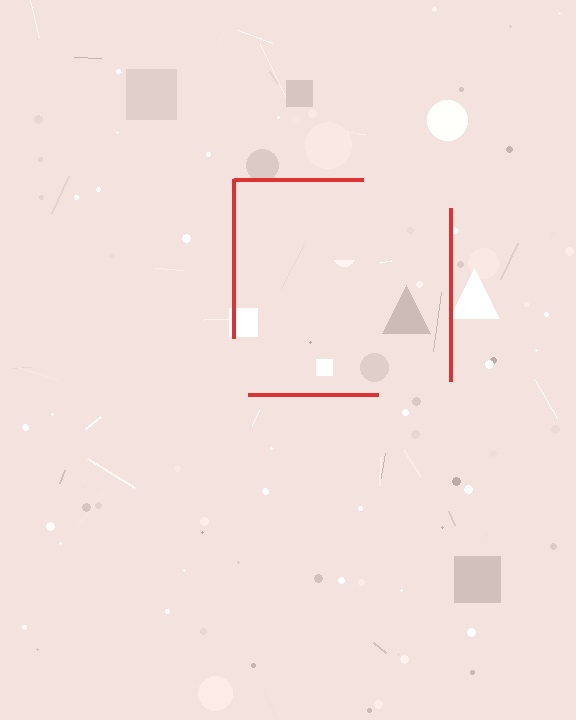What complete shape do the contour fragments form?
The contour fragments form a square.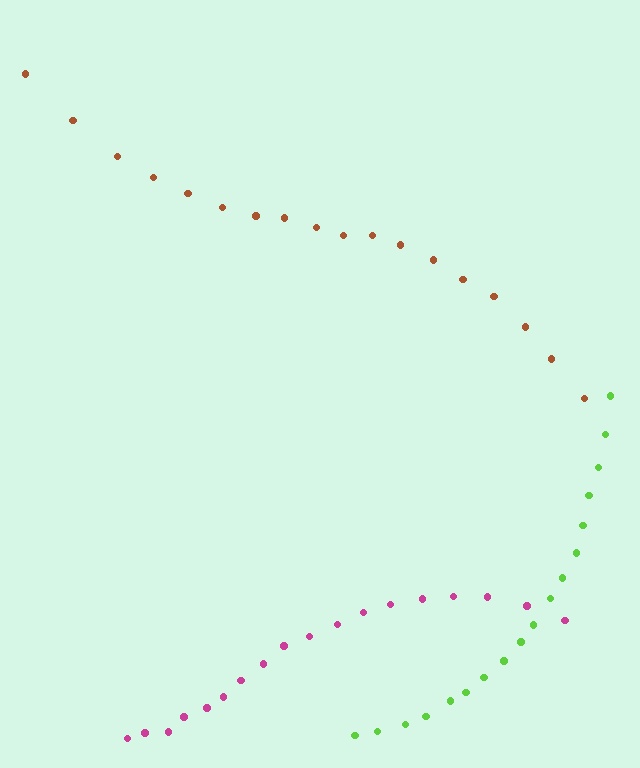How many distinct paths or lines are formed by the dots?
There are 3 distinct paths.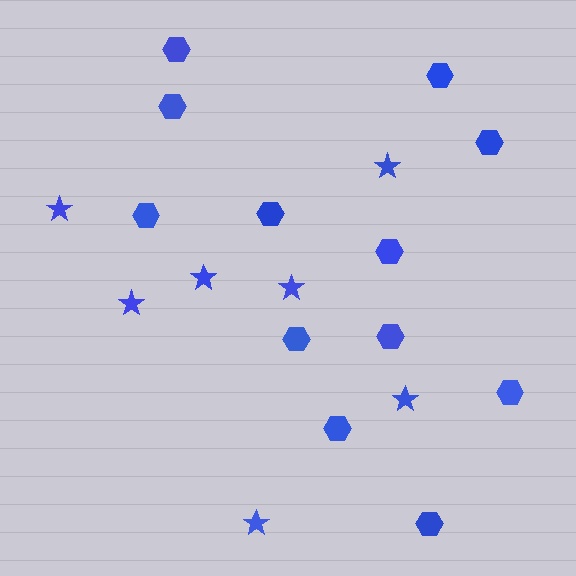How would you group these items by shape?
There are 2 groups: one group of stars (7) and one group of hexagons (12).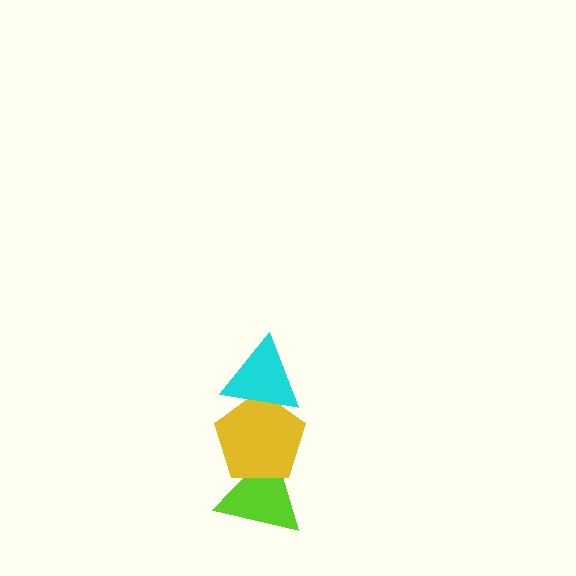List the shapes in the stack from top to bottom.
From top to bottom: the cyan triangle, the yellow pentagon, the lime triangle.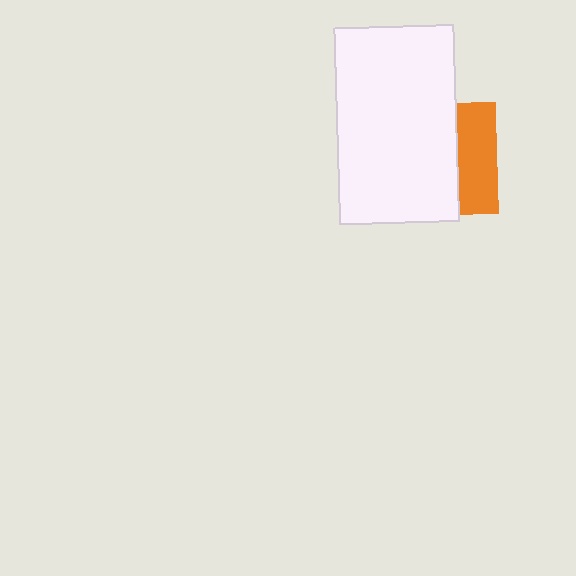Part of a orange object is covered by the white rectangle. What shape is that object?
It is a square.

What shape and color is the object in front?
The object in front is a white rectangle.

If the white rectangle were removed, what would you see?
You would see the complete orange square.